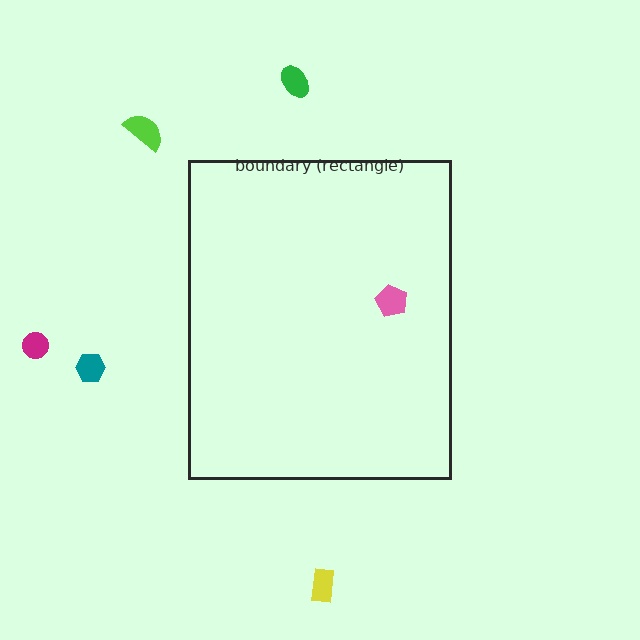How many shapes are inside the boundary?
1 inside, 5 outside.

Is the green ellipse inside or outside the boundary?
Outside.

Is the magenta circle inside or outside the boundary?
Outside.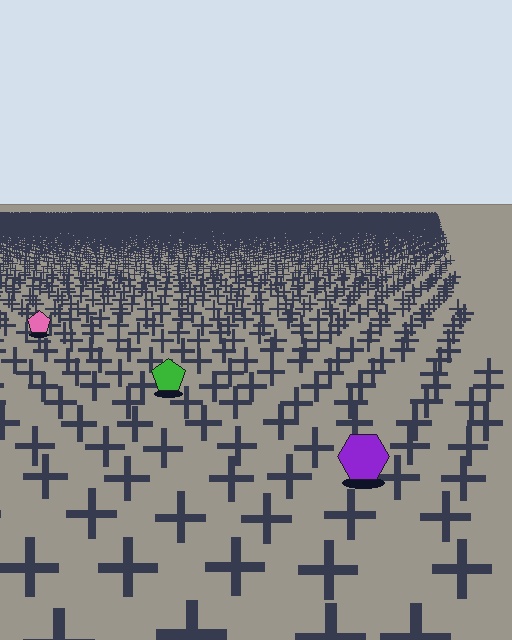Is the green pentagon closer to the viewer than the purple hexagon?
No. The purple hexagon is closer — you can tell from the texture gradient: the ground texture is coarser near it.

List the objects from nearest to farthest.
From nearest to farthest: the purple hexagon, the green pentagon, the pink pentagon.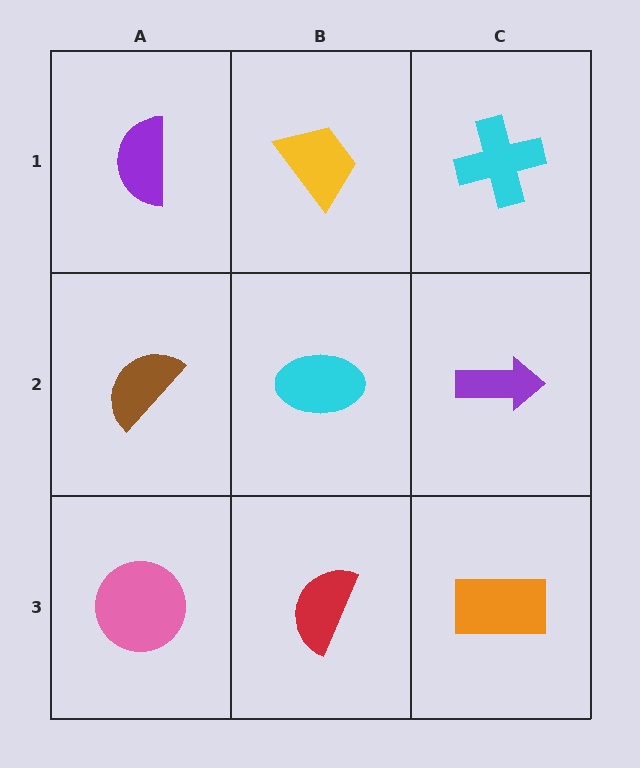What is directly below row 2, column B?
A red semicircle.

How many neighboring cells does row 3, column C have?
2.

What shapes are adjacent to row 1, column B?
A cyan ellipse (row 2, column B), a purple semicircle (row 1, column A), a cyan cross (row 1, column C).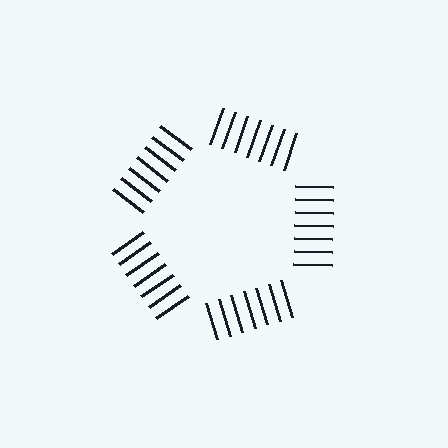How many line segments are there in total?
35 — 7 along each of the 5 edges.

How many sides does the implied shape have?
5 sides — the line-ends trace a pentagon.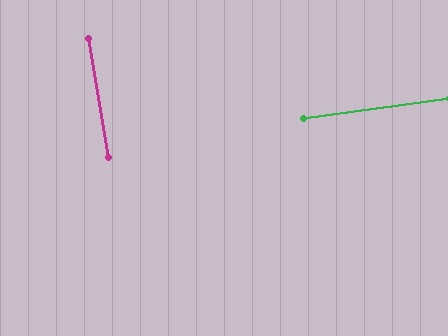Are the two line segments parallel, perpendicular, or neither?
Perpendicular — they meet at approximately 88°.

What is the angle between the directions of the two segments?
Approximately 88 degrees.